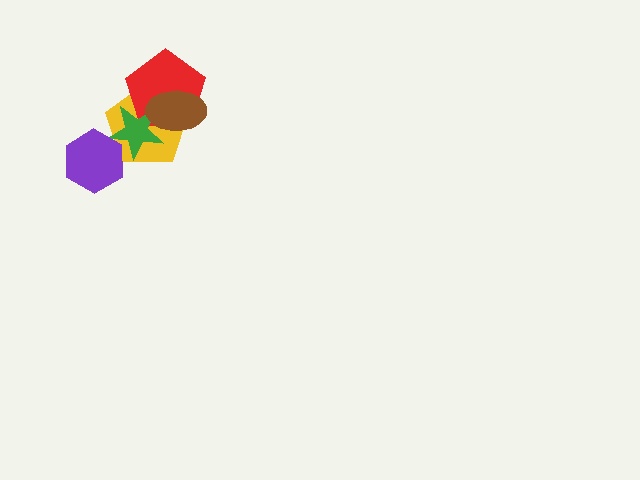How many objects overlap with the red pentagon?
3 objects overlap with the red pentagon.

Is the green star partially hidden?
Yes, it is partially covered by another shape.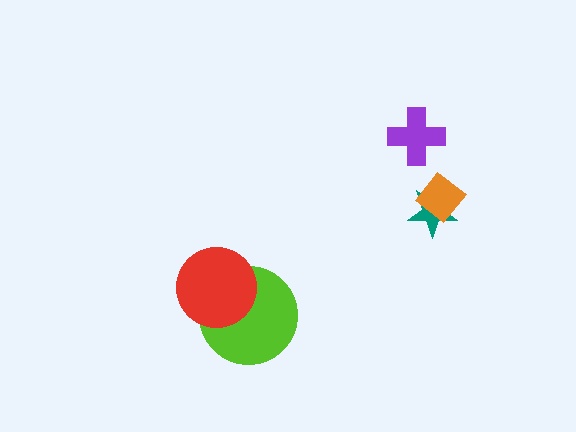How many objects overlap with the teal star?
1 object overlaps with the teal star.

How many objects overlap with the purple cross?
0 objects overlap with the purple cross.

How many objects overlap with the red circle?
1 object overlaps with the red circle.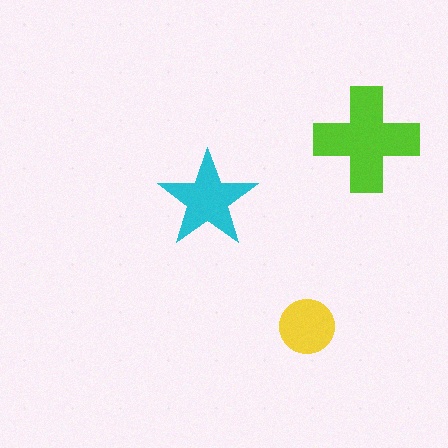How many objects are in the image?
There are 3 objects in the image.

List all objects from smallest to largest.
The yellow circle, the cyan star, the lime cross.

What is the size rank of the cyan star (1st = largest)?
2nd.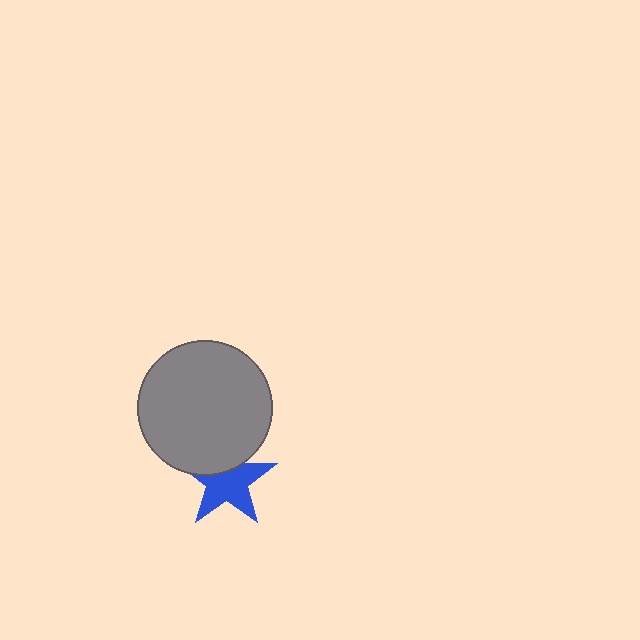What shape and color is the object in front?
The object in front is a gray circle.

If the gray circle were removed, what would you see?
You would see the complete blue star.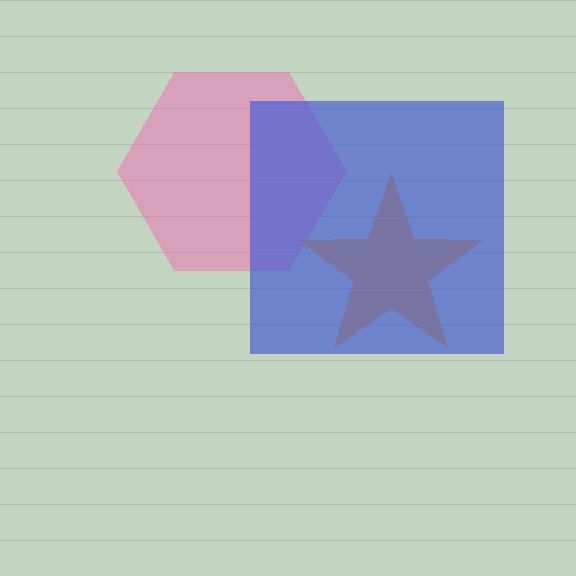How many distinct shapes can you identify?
There are 3 distinct shapes: a pink hexagon, an orange star, a blue square.